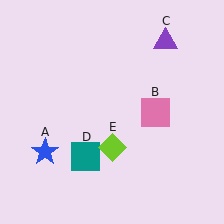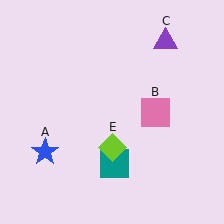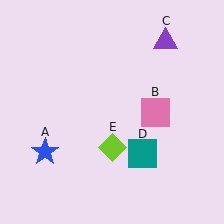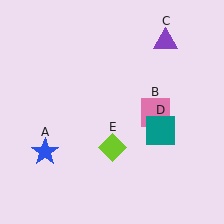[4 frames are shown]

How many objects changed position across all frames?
1 object changed position: teal square (object D).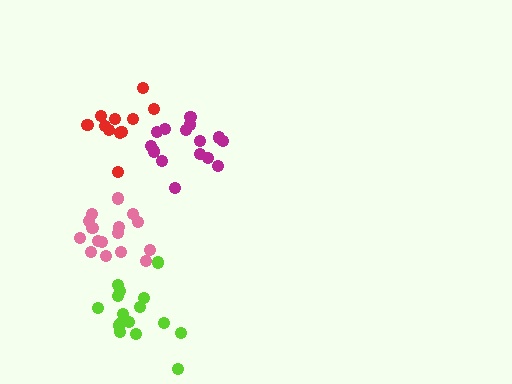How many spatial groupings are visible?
There are 4 spatial groupings.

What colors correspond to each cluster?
The clusters are colored: magenta, pink, lime, red.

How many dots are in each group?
Group 1: 15 dots, Group 2: 16 dots, Group 3: 16 dots, Group 4: 11 dots (58 total).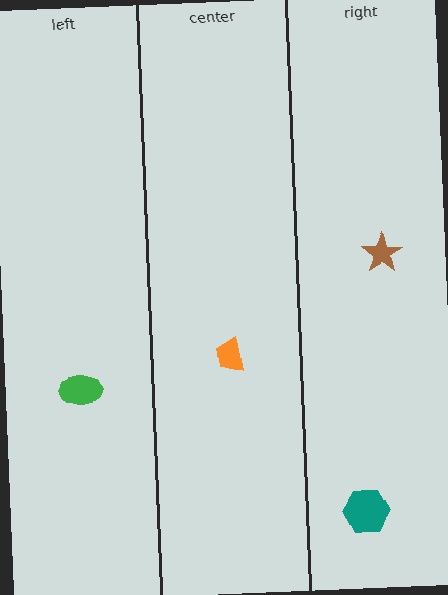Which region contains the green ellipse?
The left region.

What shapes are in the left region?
The green ellipse.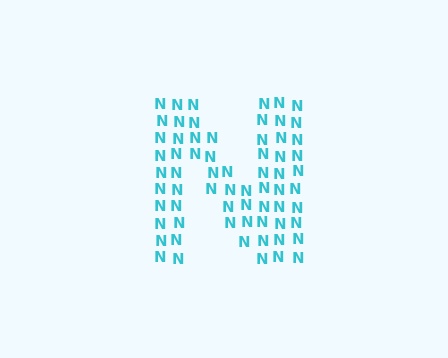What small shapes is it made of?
It is made of small letter N's.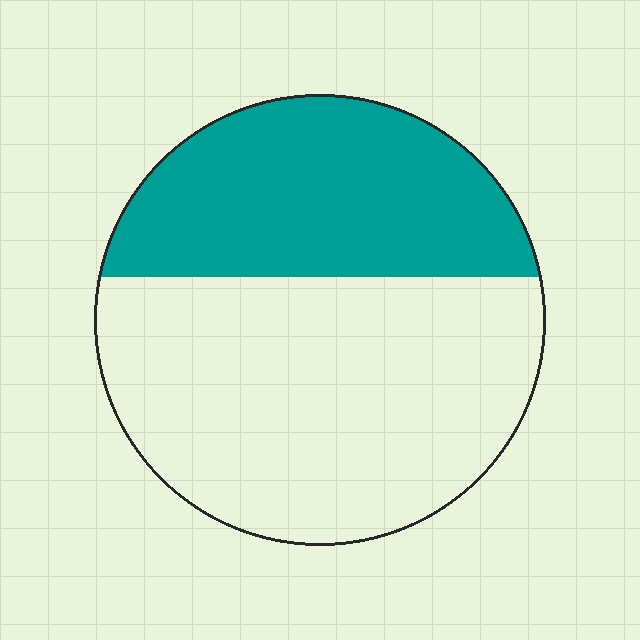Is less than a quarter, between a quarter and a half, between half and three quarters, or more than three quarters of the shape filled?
Between a quarter and a half.